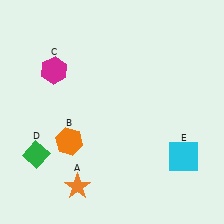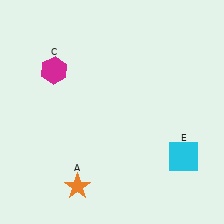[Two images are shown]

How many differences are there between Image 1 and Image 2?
There are 2 differences between the two images.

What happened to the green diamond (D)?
The green diamond (D) was removed in Image 2. It was in the bottom-left area of Image 1.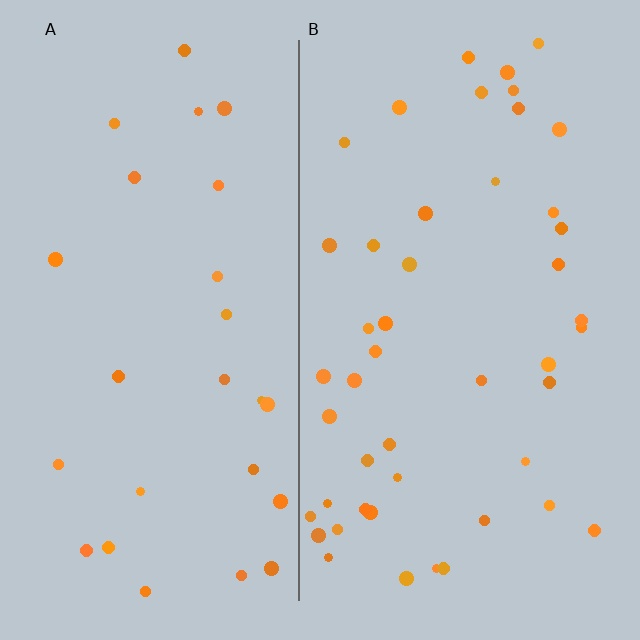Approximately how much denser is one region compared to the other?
Approximately 1.7× — region B over region A.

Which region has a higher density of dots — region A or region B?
B (the right).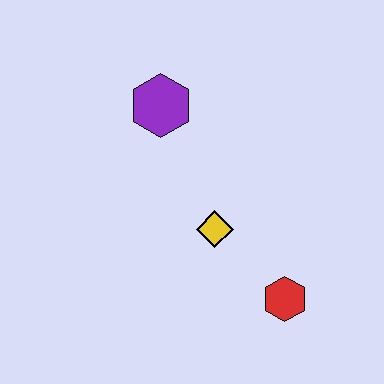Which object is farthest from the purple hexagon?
The red hexagon is farthest from the purple hexagon.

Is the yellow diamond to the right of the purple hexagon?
Yes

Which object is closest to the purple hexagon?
The yellow diamond is closest to the purple hexagon.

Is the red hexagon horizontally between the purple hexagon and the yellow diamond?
No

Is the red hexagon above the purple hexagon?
No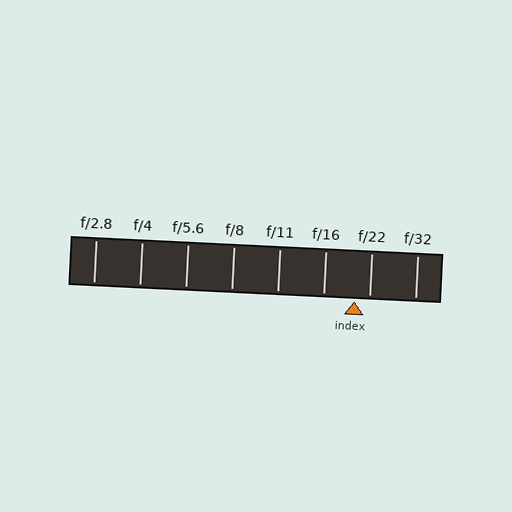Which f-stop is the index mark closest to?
The index mark is closest to f/22.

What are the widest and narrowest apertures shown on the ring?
The widest aperture shown is f/2.8 and the narrowest is f/32.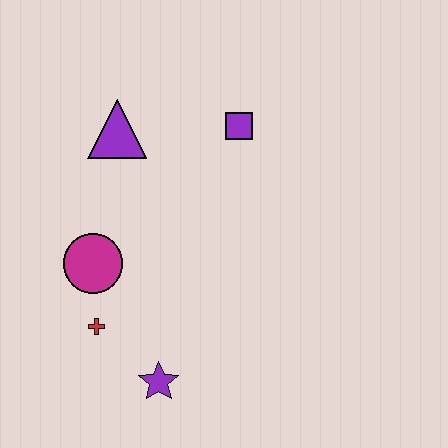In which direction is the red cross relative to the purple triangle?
The red cross is below the purple triangle.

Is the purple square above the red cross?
Yes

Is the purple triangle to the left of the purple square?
Yes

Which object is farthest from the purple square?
The purple star is farthest from the purple square.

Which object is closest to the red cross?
The magenta circle is closest to the red cross.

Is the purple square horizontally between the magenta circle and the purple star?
No